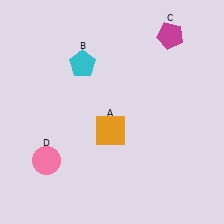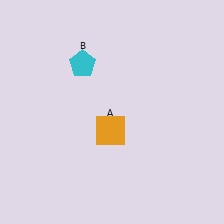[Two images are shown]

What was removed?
The magenta pentagon (C), the pink circle (D) were removed in Image 2.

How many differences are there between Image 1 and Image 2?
There are 2 differences between the two images.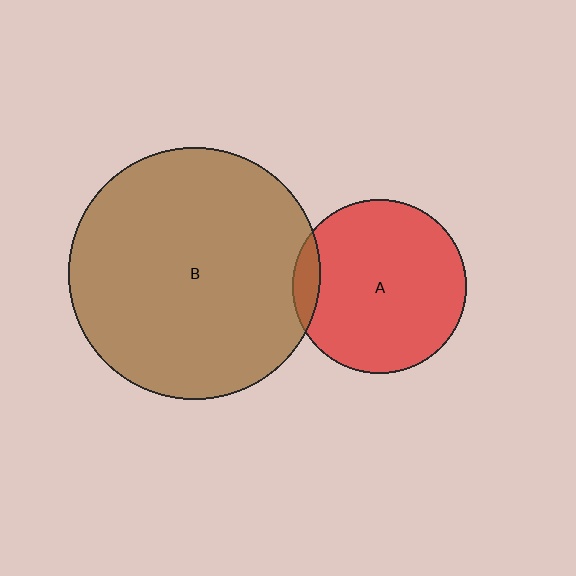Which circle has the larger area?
Circle B (brown).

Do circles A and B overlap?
Yes.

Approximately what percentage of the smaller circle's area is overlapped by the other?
Approximately 10%.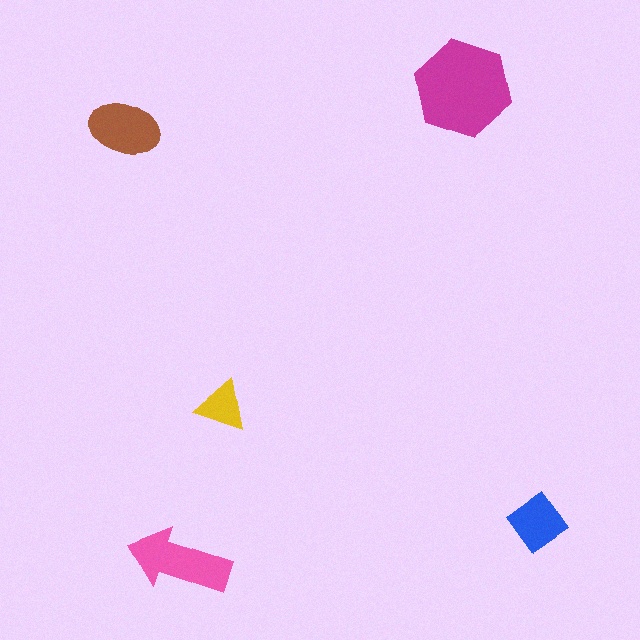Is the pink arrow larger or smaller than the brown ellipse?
Larger.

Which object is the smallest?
The yellow triangle.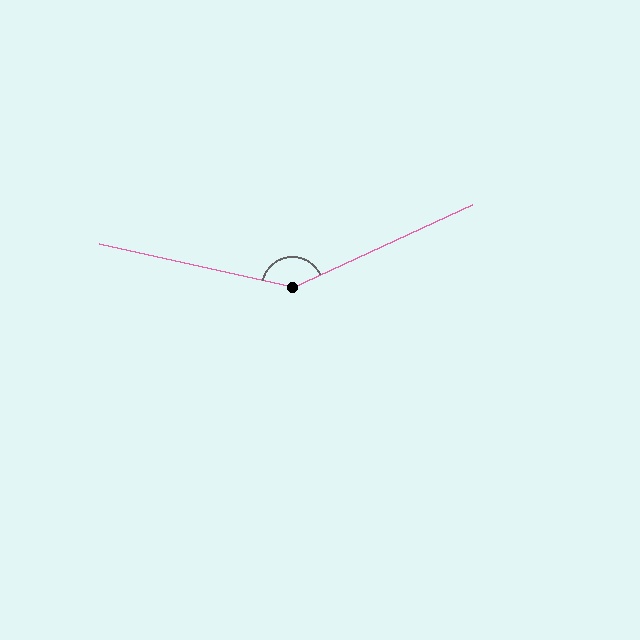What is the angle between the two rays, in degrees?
Approximately 143 degrees.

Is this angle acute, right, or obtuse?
It is obtuse.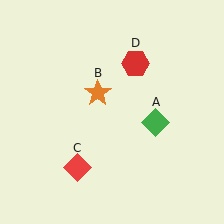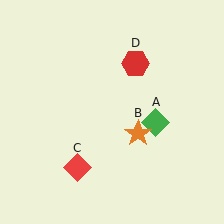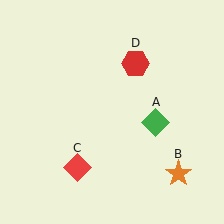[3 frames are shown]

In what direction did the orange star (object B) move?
The orange star (object B) moved down and to the right.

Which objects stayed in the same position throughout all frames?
Green diamond (object A) and red diamond (object C) and red hexagon (object D) remained stationary.